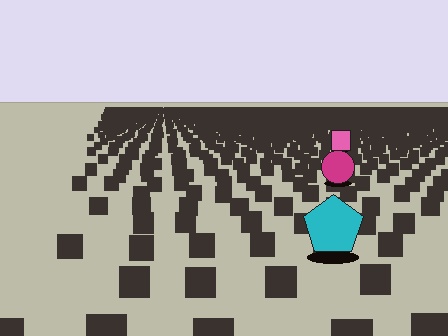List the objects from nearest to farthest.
From nearest to farthest: the cyan pentagon, the magenta circle, the pink square.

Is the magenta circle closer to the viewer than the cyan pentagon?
No. The cyan pentagon is closer — you can tell from the texture gradient: the ground texture is coarser near it.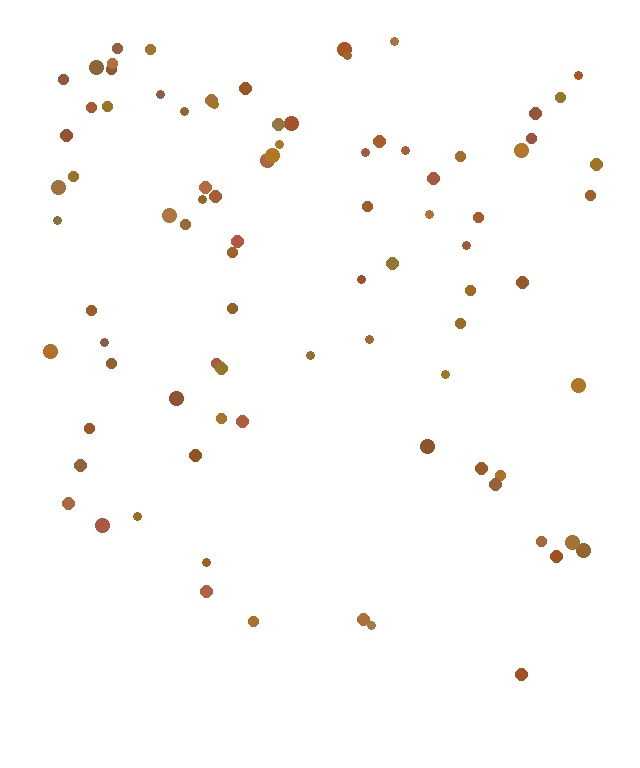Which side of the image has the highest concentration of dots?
The top.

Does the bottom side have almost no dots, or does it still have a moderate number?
Still a moderate number, just noticeably fewer than the top.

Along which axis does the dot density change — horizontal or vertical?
Vertical.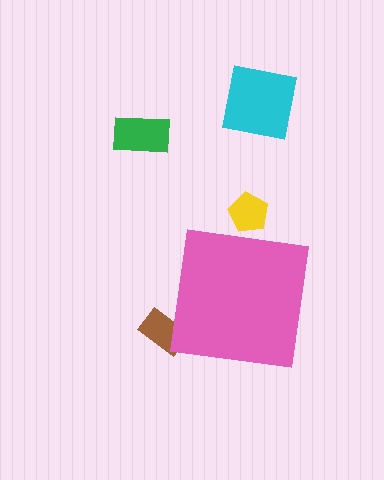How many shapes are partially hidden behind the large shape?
2 shapes are partially hidden.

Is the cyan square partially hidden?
No, the cyan square is fully visible.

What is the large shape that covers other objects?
A pink square.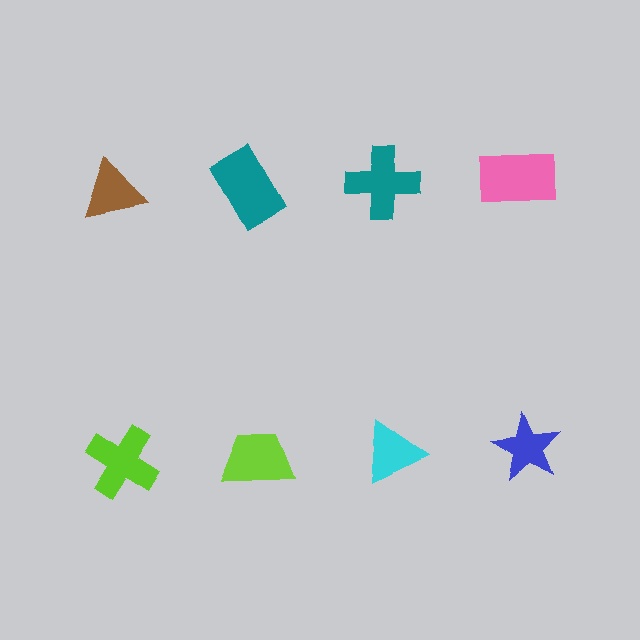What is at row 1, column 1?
A brown triangle.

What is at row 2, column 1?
A lime cross.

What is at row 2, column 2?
A lime trapezoid.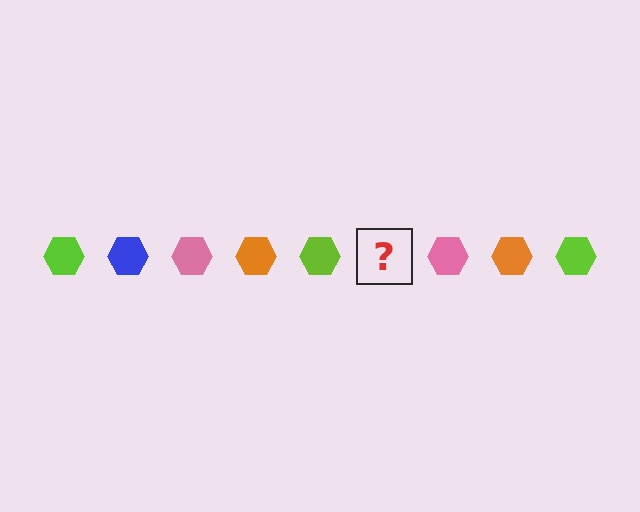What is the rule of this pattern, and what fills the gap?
The rule is that the pattern cycles through lime, blue, pink, orange hexagons. The gap should be filled with a blue hexagon.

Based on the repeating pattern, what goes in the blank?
The blank should be a blue hexagon.